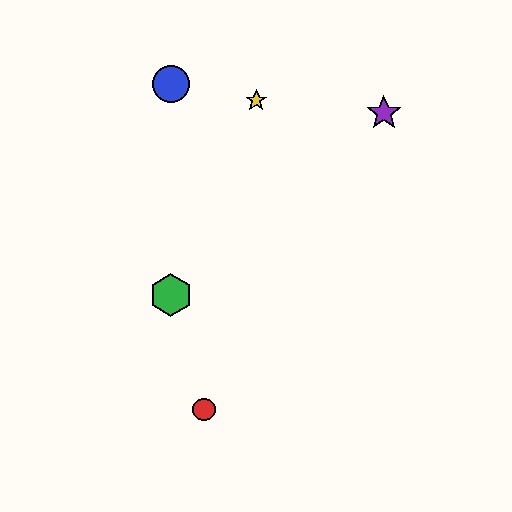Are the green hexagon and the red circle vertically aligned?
No, the green hexagon is at x≈171 and the red circle is at x≈204.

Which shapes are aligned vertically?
The blue circle, the green hexagon are aligned vertically.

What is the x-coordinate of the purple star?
The purple star is at x≈384.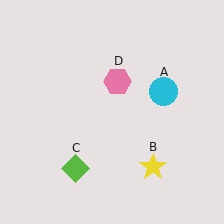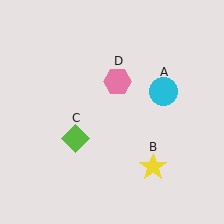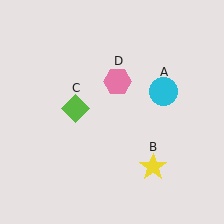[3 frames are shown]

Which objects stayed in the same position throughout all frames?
Cyan circle (object A) and yellow star (object B) and pink hexagon (object D) remained stationary.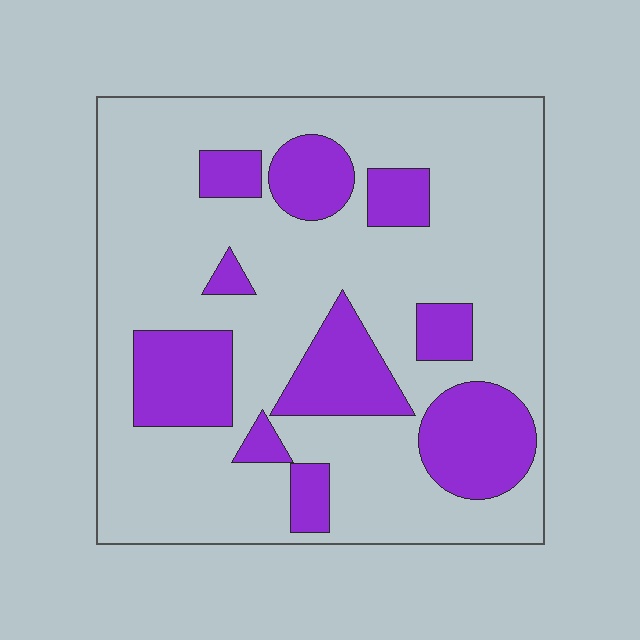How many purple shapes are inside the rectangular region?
10.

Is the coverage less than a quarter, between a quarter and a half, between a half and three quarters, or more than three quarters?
Between a quarter and a half.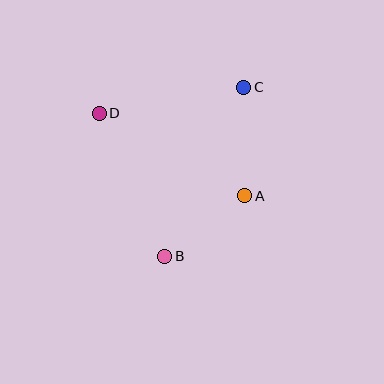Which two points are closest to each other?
Points A and B are closest to each other.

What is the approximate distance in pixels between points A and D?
The distance between A and D is approximately 167 pixels.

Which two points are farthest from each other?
Points B and C are farthest from each other.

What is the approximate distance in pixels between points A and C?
The distance between A and C is approximately 108 pixels.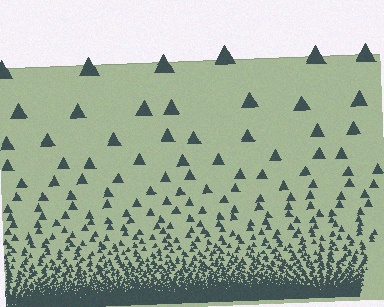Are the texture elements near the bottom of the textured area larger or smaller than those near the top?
Smaller. The gradient is inverted — elements near the bottom are smaller and denser.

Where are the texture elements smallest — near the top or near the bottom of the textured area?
Near the bottom.